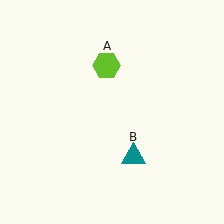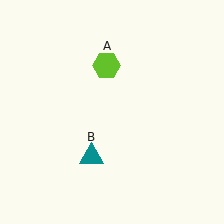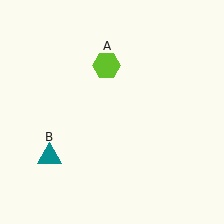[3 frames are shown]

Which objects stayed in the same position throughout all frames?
Lime hexagon (object A) remained stationary.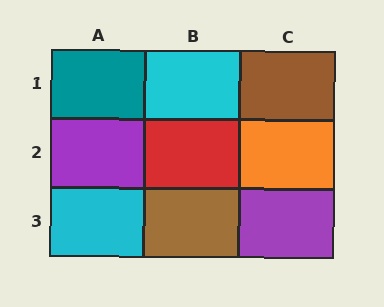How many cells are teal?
1 cell is teal.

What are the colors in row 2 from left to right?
Purple, red, orange.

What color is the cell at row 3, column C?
Purple.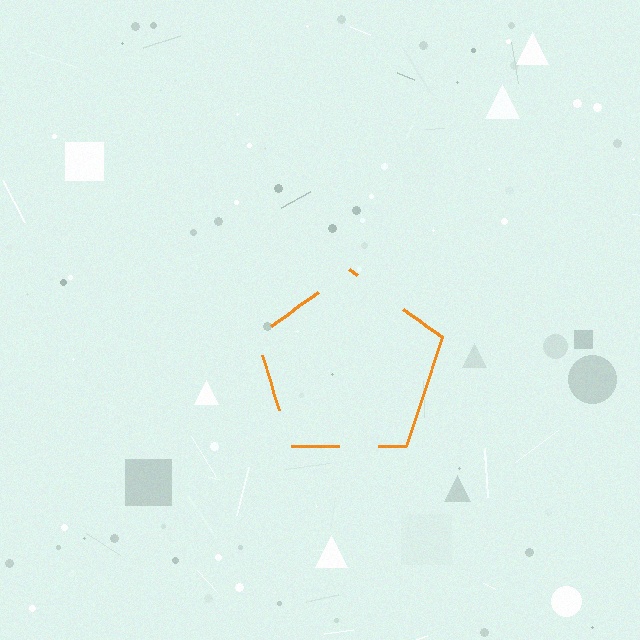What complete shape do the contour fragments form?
The contour fragments form a pentagon.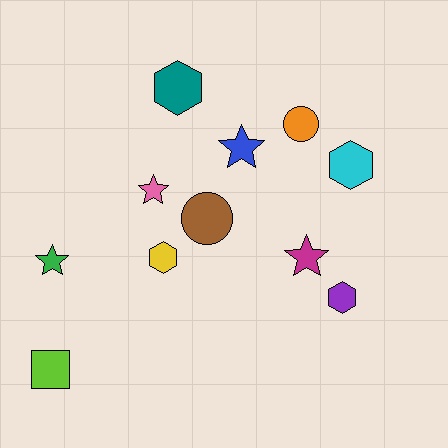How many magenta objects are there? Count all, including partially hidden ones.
There is 1 magenta object.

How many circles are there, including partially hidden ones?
There are 2 circles.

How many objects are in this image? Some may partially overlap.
There are 11 objects.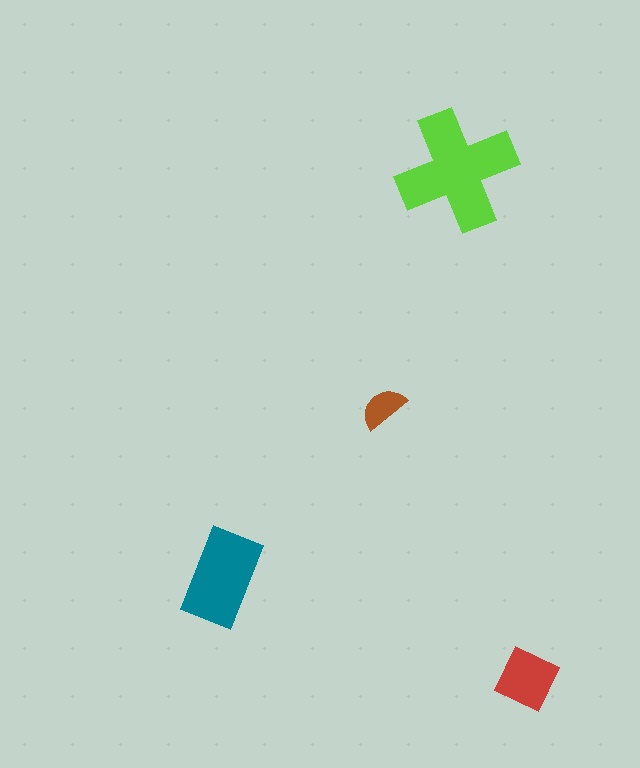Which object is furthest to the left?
The teal rectangle is leftmost.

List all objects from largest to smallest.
The lime cross, the teal rectangle, the red diamond, the brown semicircle.